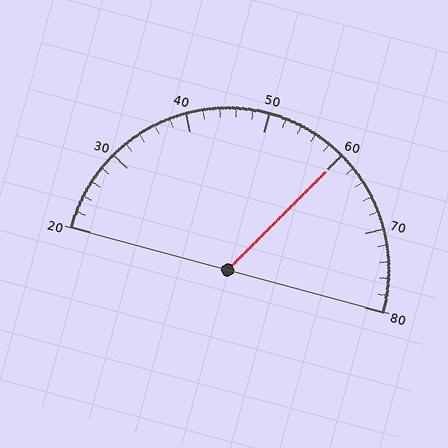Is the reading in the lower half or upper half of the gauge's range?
The reading is in the upper half of the range (20 to 80).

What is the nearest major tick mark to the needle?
The nearest major tick mark is 60.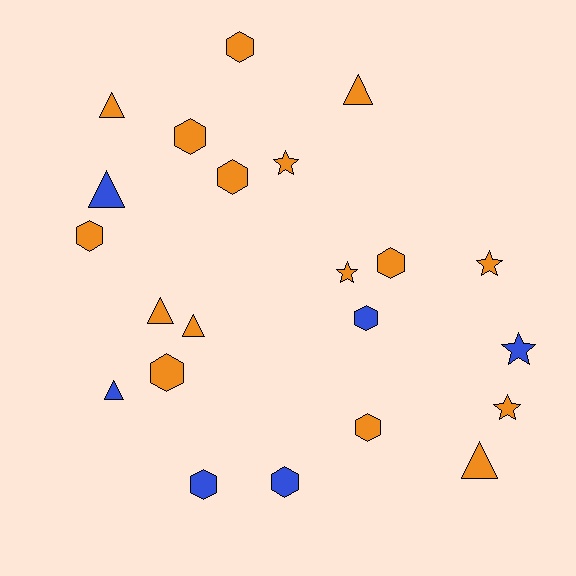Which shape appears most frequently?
Hexagon, with 10 objects.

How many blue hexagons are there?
There are 3 blue hexagons.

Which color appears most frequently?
Orange, with 16 objects.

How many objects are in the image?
There are 22 objects.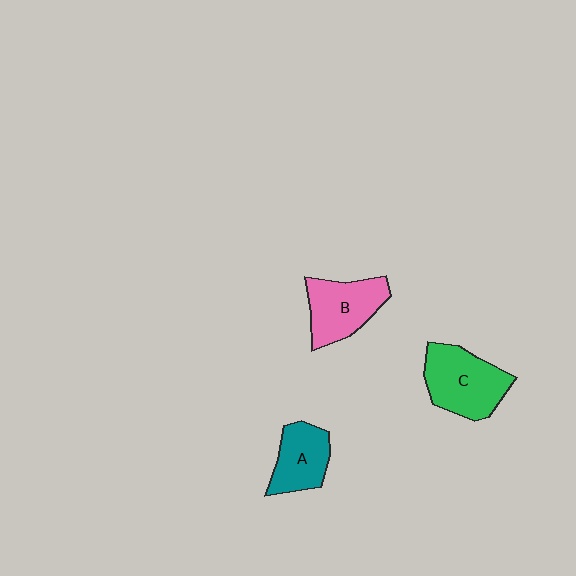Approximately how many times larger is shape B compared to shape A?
Approximately 1.2 times.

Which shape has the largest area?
Shape C (green).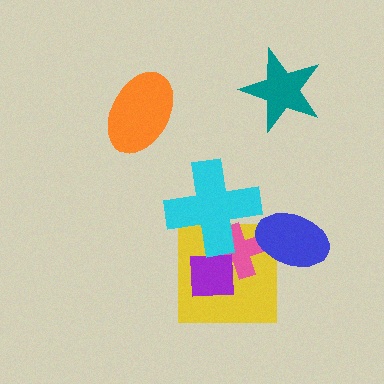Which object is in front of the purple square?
The cyan cross is in front of the purple square.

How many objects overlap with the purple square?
3 objects overlap with the purple square.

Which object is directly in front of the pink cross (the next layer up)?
The blue ellipse is directly in front of the pink cross.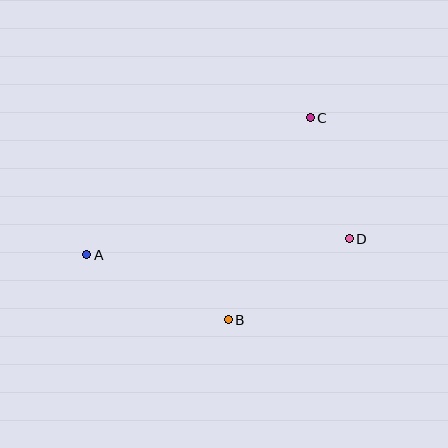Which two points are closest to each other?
Points C and D are closest to each other.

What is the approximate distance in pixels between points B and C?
The distance between B and C is approximately 218 pixels.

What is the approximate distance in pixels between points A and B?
The distance between A and B is approximately 155 pixels.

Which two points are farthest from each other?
Points A and D are farthest from each other.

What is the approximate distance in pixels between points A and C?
The distance between A and C is approximately 262 pixels.